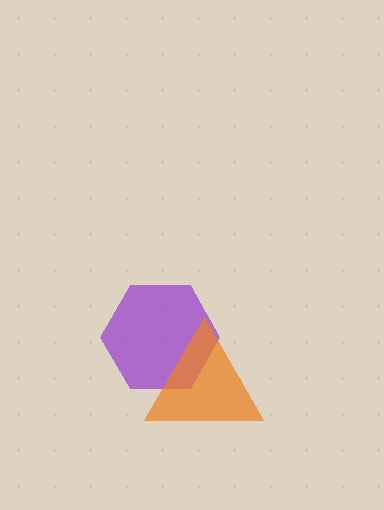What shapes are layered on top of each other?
The layered shapes are: a purple hexagon, an orange triangle.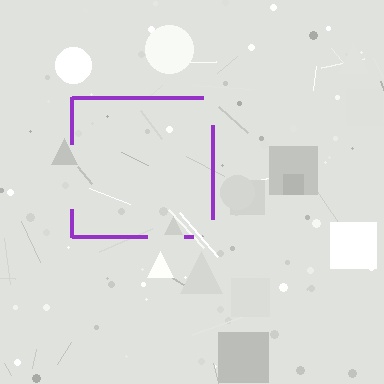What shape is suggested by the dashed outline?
The dashed outline suggests a square.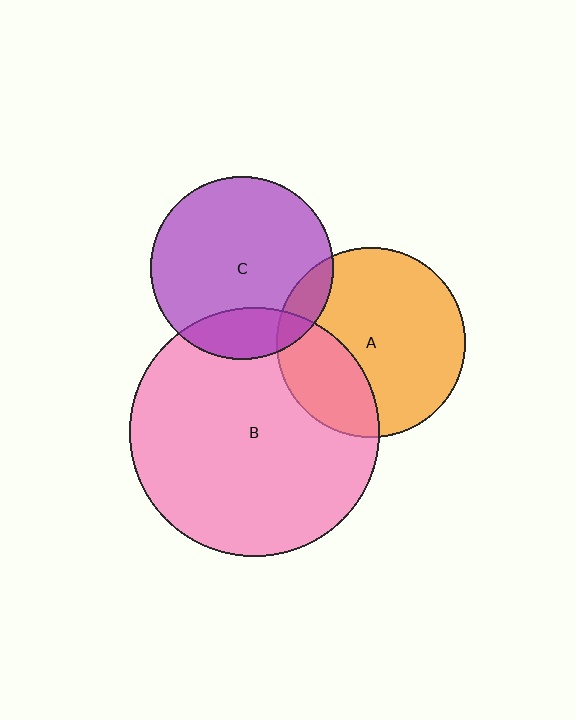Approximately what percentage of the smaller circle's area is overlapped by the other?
Approximately 20%.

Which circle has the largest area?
Circle B (pink).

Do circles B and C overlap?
Yes.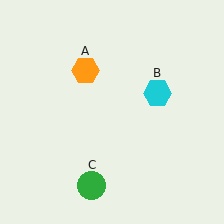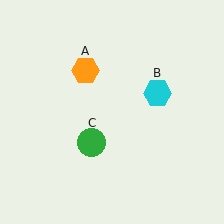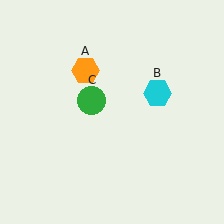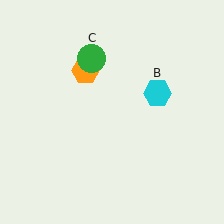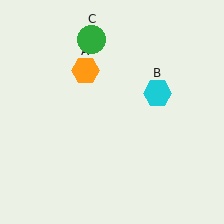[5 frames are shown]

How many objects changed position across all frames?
1 object changed position: green circle (object C).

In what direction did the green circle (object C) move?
The green circle (object C) moved up.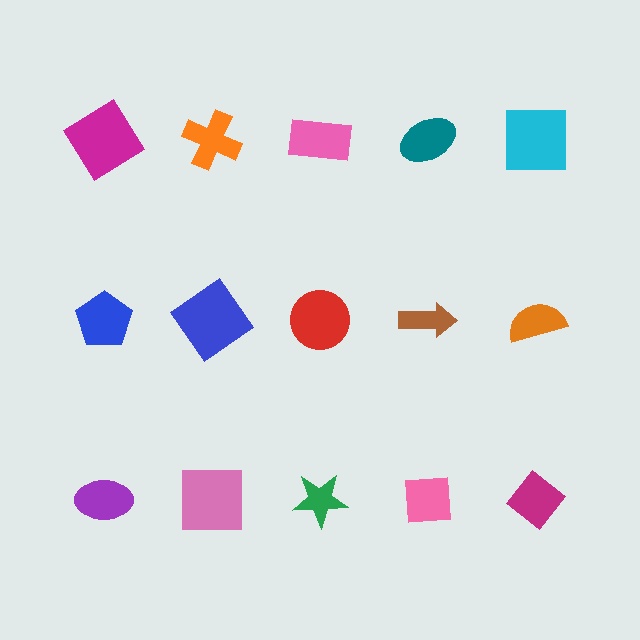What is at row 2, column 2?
A blue diamond.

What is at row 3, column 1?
A purple ellipse.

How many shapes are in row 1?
5 shapes.